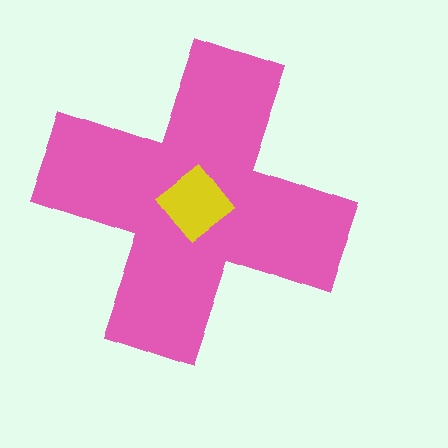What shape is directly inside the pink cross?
The yellow diamond.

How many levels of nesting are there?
2.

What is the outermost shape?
The pink cross.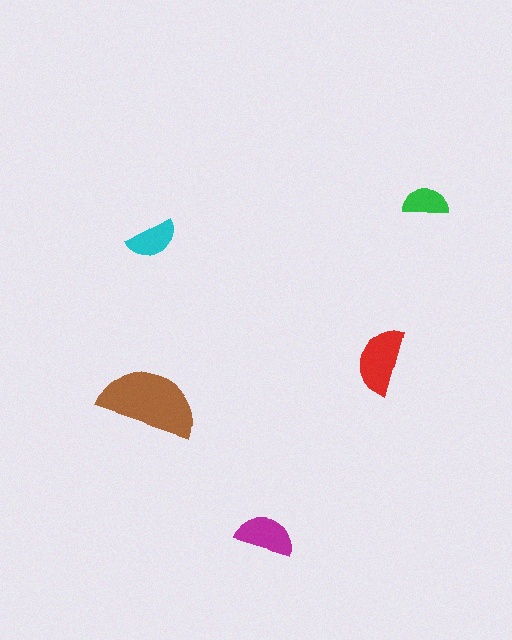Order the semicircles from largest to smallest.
the brown one, the red one, the magenta one, the cyan one, the green one.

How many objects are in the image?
There are 5 objects in the image.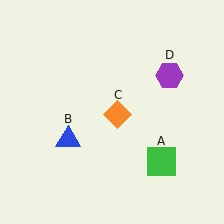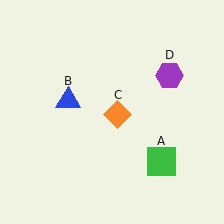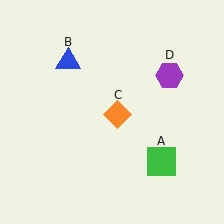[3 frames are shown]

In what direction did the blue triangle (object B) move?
The blue triangle (object B) moved up.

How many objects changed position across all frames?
1 object changed position: blue triangle (object B).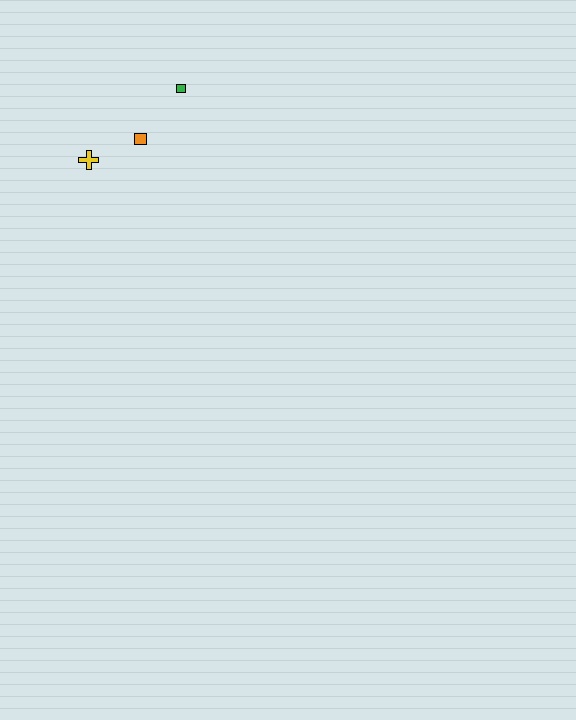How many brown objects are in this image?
There are no brown objects.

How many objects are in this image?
There are 3 objects.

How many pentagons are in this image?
There are no pentagons.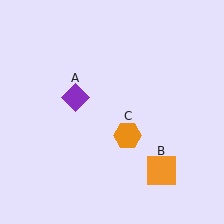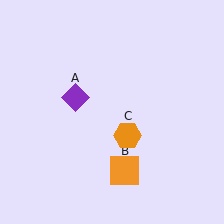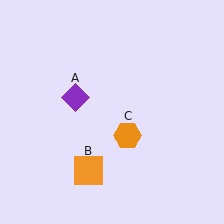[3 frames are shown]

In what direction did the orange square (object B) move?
The orange square (object B) moved left.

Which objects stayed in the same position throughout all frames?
Purple diamond (object A) and orange hexagon (object C) remained stationary.